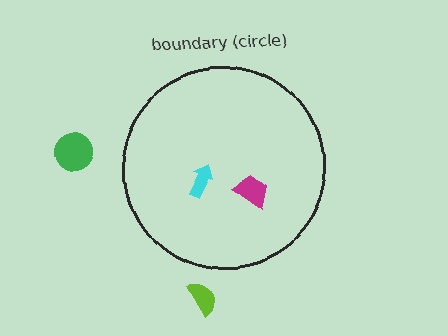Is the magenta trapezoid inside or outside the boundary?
Inside.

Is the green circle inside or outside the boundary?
Outside.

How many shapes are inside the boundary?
2 inside, 2 outside.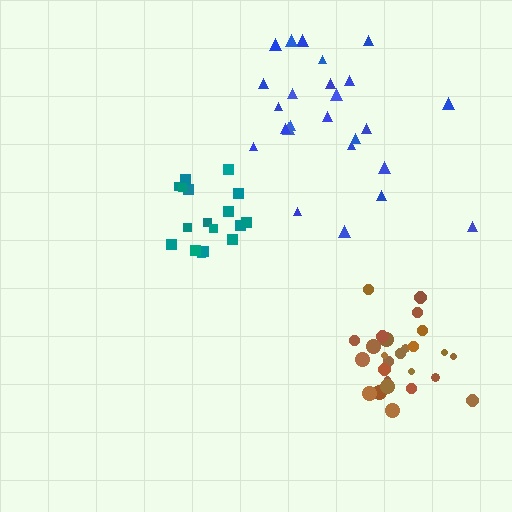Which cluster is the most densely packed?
Brown.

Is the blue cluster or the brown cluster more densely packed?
Brown.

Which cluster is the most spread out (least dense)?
Blue.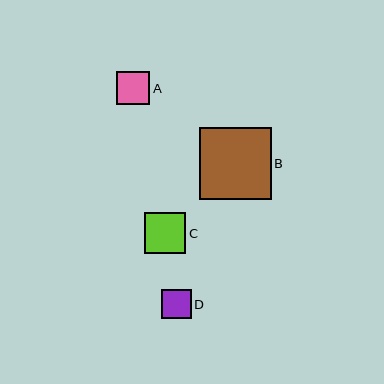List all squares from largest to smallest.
From largest to smallest: B, C, A, D.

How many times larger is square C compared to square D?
Square C is approximately 1.4 times the size of square D.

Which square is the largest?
Square B is the largest with a size of approximately 72 pixels.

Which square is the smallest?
Square D is the smallest with a size of approximately 29 pixels.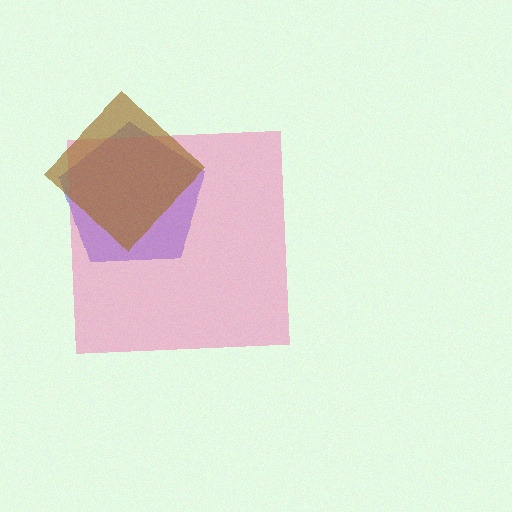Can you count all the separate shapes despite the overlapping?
Yes, there are 3 separate shapes.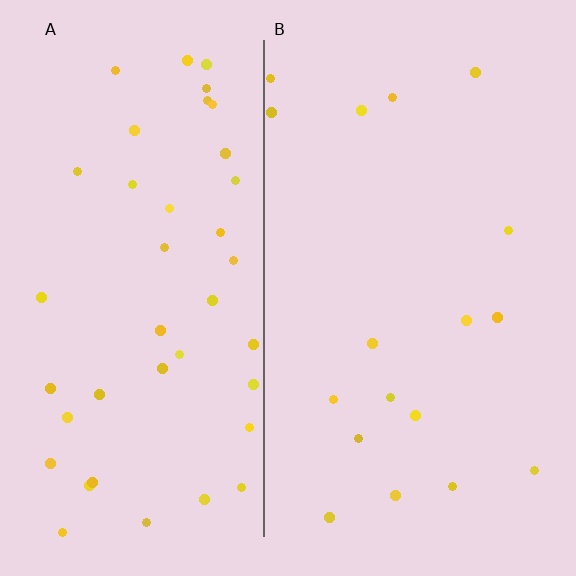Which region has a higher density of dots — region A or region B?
A (the left).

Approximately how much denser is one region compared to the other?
Approximately 2.4× — region A over region B.